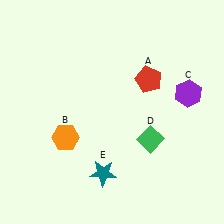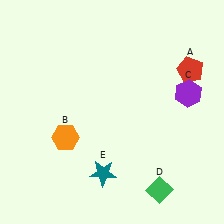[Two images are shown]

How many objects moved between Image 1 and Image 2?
2 objects moved between the two images.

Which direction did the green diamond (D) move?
The green diamond (D) moved down.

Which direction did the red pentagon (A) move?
The red pentagon (A) moved right.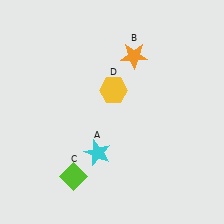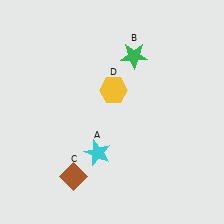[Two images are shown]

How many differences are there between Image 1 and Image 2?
There are 2 differences between the two images.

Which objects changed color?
B changed from orange to green. C changed from lime to brown.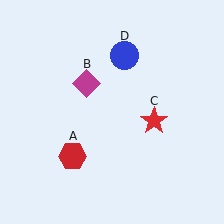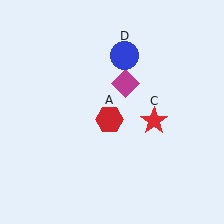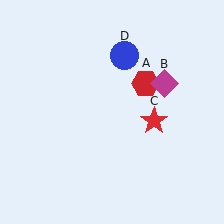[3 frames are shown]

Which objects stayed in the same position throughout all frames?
Red star (object C) and blue circle (object D) remained stationary.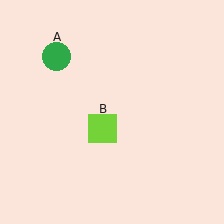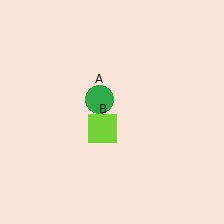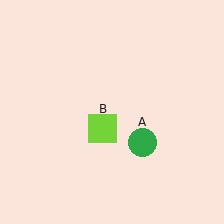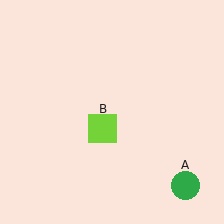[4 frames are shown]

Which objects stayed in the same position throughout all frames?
Lime square (object B) remained stationary.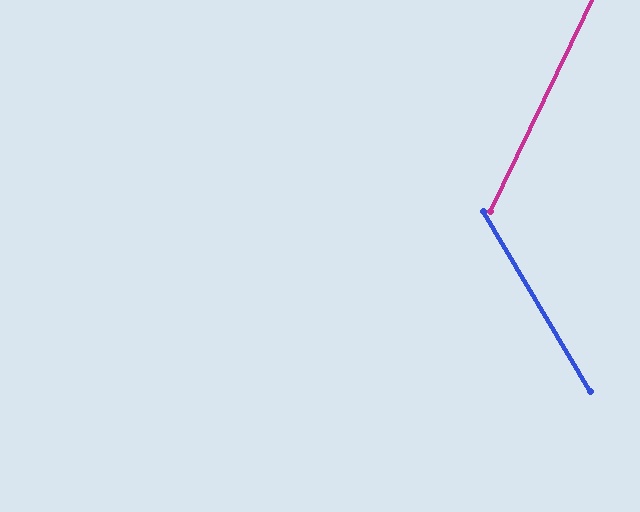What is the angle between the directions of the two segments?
Approximately 56 degrees.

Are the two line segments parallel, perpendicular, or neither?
Neither parallel nor perpendicular — they differ by about 56°.